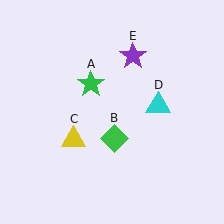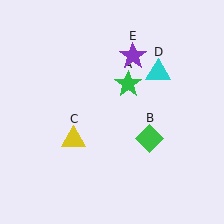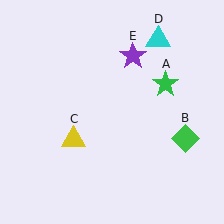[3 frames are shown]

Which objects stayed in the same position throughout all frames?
Yellow triangle (object C) and purple star (object E) remained stationary.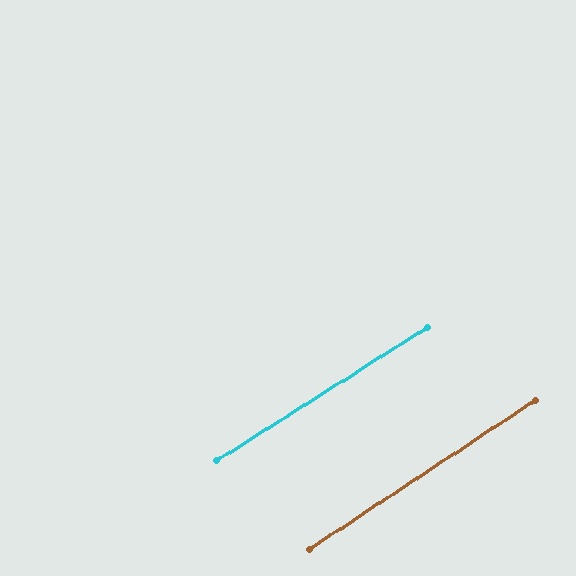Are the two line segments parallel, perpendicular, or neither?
Parallel — their directions differ by only 1.2°.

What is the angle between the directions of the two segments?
Approximately 1 degree.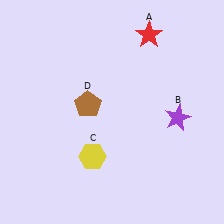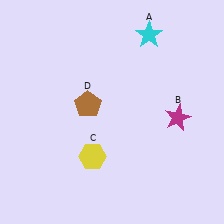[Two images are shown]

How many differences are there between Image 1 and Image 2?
There are 2 differences between the two images.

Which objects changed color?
A changed from red to cyan. B changed from purple to magenta.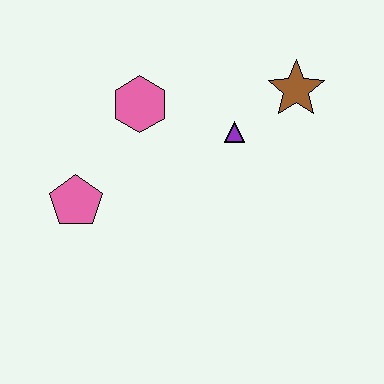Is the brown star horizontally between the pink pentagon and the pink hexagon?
No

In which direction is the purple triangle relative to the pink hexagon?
The purple triangle is to the right of the pink hexagon.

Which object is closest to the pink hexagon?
The purple triangle is closest to the pink hexagon.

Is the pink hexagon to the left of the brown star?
Yes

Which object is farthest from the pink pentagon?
The brown star is farthest from the pink pentagon.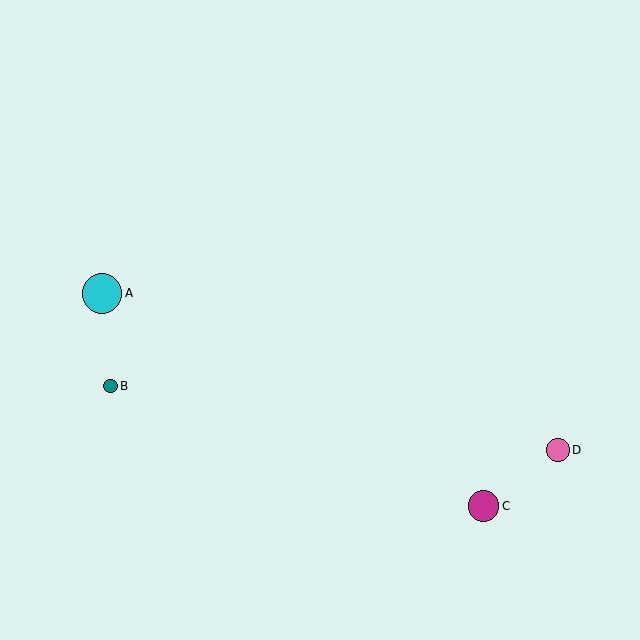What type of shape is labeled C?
Shape C is a magenta circle.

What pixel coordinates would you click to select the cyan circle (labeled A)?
Click at (102, 293) to select the cyan circle A.